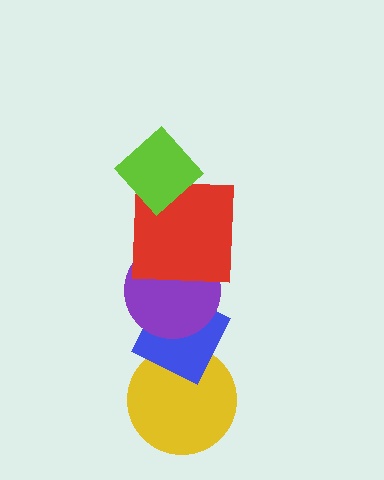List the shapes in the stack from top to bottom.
From top to bottom: the lime diamond, the red square, the purple circle, the blue diamond, the yellow circle.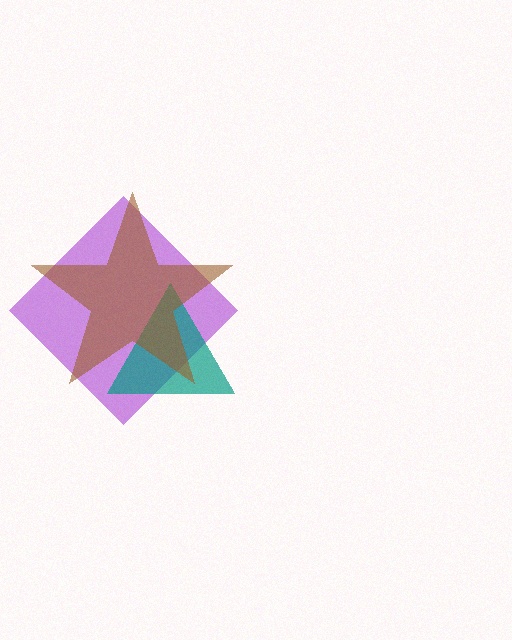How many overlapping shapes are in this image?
There are 3 overlapping shapes in the image.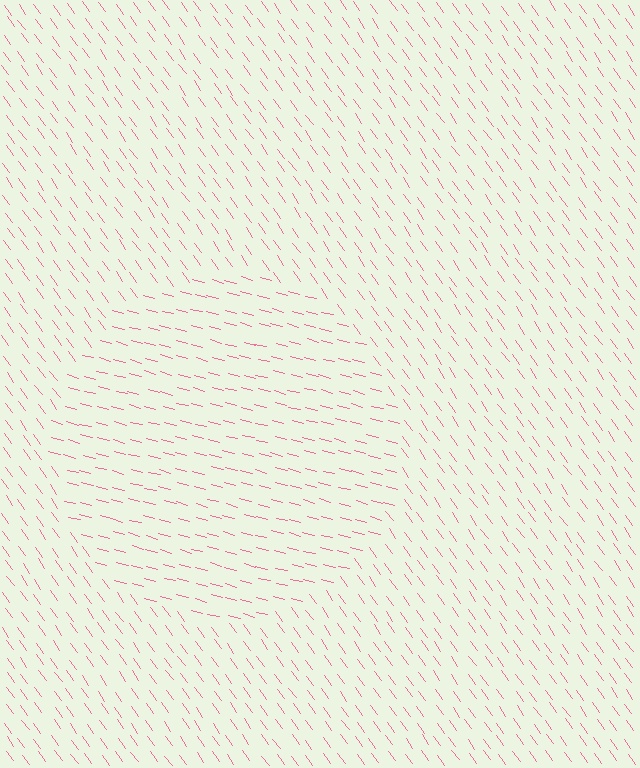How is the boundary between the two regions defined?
The boundary is defined purely by a change in line orientation (approximately 40 degrees difference). All lines are the same color and thickness.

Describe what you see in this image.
The image is filled with small pink line segments. A circle region in the image has lines oriented differently from the surrounding lines, creating a visible texture boundary.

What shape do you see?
I see a circle.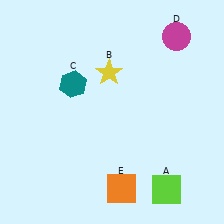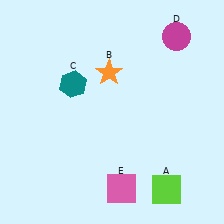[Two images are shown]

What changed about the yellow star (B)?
In Image 1, B is yellow. In Image 2, it changed to orange.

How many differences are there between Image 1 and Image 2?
There are 2 differences between the two images.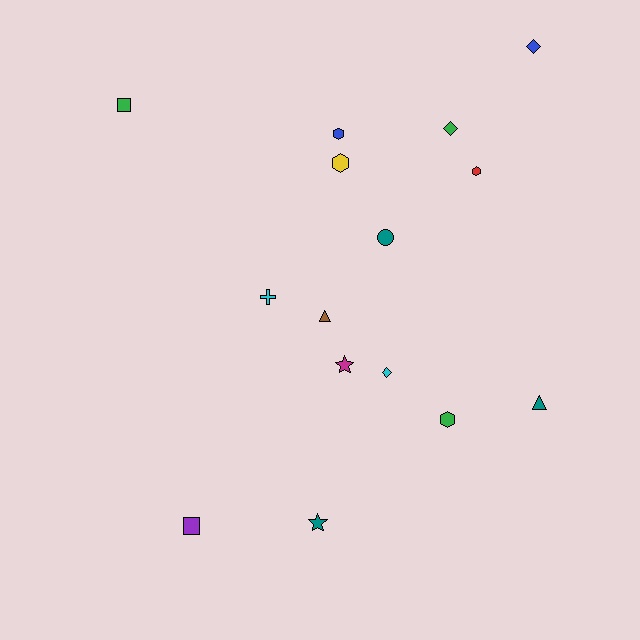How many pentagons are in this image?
There are no pentagons.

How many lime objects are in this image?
There are no lime objects.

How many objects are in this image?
There are 15 objects.